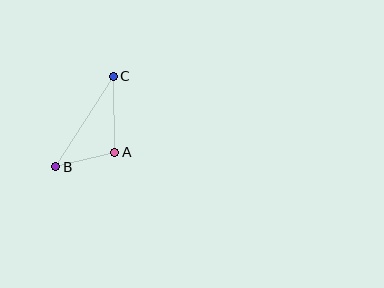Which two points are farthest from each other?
Points B and C are farthest from each other.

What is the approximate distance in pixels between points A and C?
The distance between A and C is approximately 76 pixels.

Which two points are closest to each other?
Points A and B are closest to each other.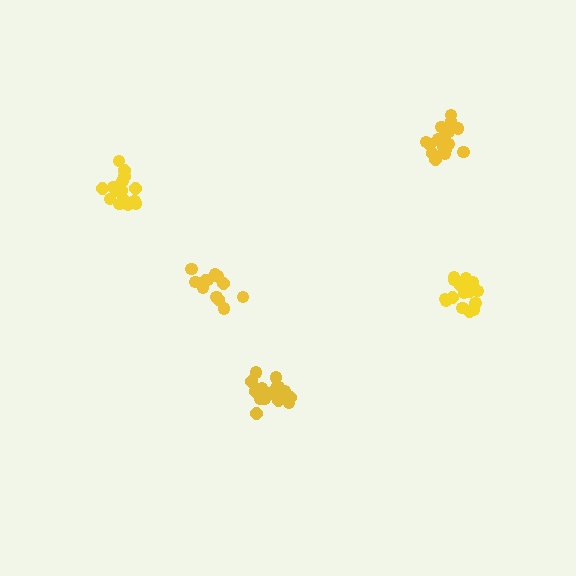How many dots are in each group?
Group 1: 19 dots, Group 2: 18 dots, Group 3: 15 dots, Group 4: 13 dots, Group 5: 16 dots (81 total).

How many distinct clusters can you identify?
There are 5 distinct clusters.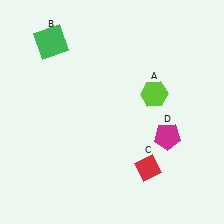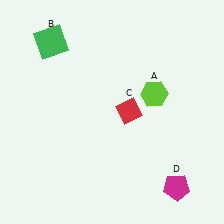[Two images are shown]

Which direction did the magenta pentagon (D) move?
The magenta pentagon (D) moved down.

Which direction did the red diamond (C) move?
The red diamond (C) moved up.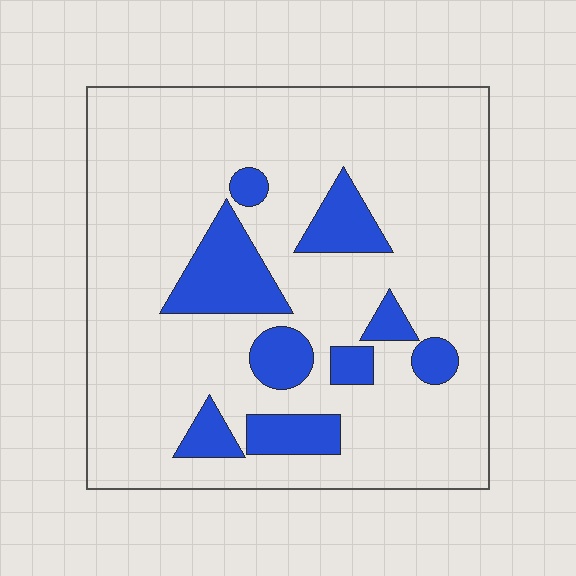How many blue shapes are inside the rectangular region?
9.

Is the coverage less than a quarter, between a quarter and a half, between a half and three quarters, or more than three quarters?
Less than a quarter.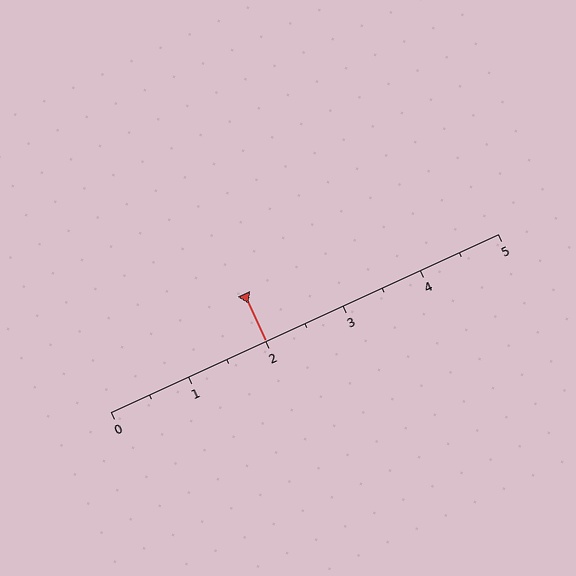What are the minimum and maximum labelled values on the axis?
The axis runs from 0 to 5.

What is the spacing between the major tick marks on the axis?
The major ticks are spaced 1 apart.